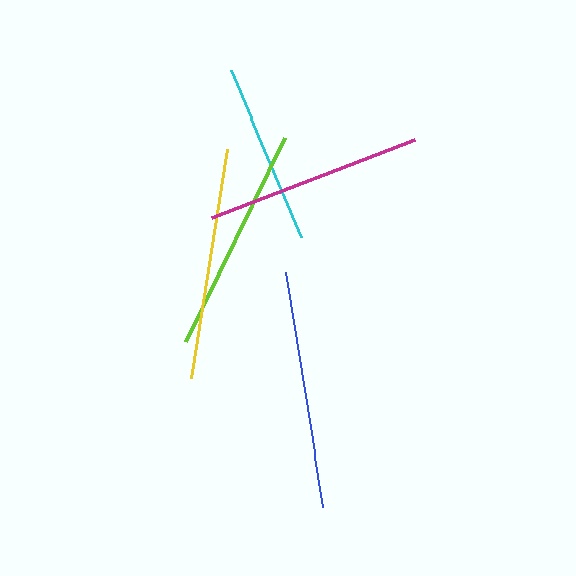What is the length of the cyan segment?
The cyan segment is approximately 182 pixels long.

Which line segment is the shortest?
The cyan line is the shortest at approximately 182 pixels.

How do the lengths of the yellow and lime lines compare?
The yellow and lime lines are approximately the same length.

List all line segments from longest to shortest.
From longest to shortest: blue, yellow, lime, magenta, cyan.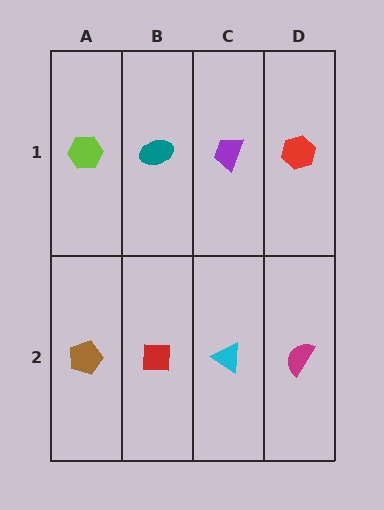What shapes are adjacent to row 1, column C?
A cyan triangle (row 2, column C), a teal ellipse (row 1, column B), a red hexagon (row 1, column D).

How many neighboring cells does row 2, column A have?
2.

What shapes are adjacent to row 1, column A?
A brown pentagon (row 2, column A), a teal ellipse (row 1, column B).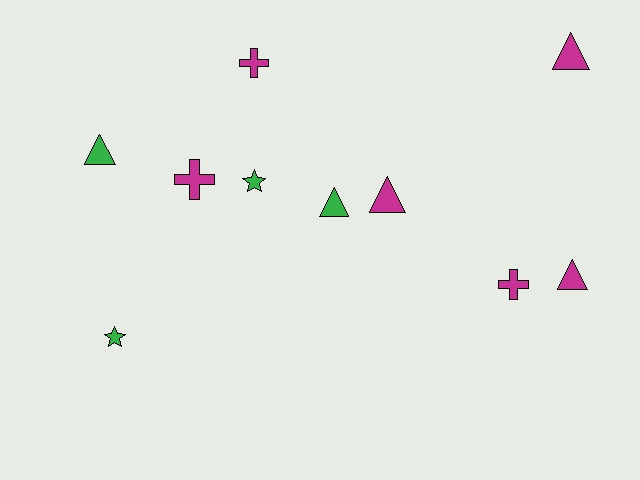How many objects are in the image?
There are 10 objects.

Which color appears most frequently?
Magenta, with 6 objects.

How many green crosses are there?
There are no green crosses.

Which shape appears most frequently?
Triangle, with 5 objects.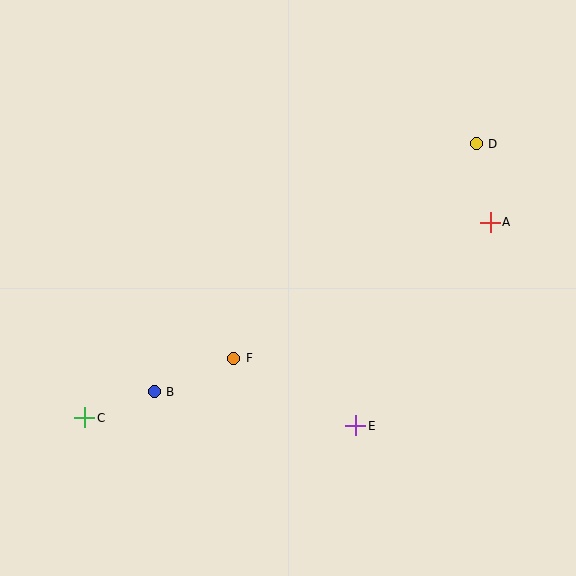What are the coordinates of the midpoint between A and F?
The midpoint between A and F is at (362, 290).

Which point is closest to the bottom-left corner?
Point C is closest to the bottom-left corner.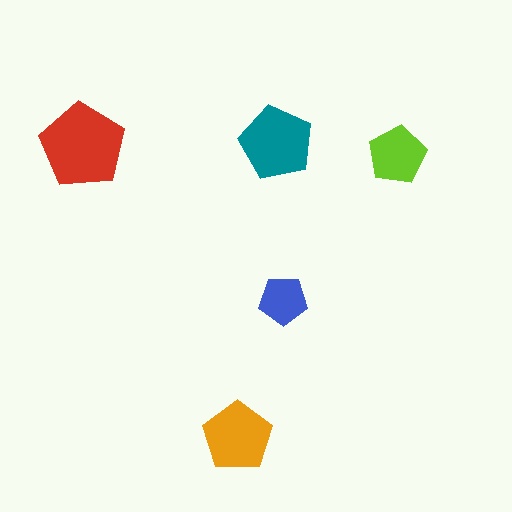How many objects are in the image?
There are 5 objects in the image.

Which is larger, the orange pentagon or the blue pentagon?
The orange one.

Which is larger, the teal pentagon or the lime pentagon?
The teal one.